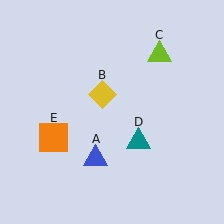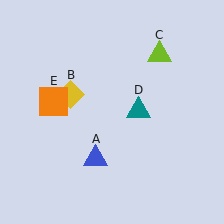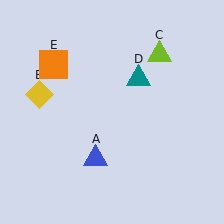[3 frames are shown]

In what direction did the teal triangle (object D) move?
The teal triangle (object D) moved up.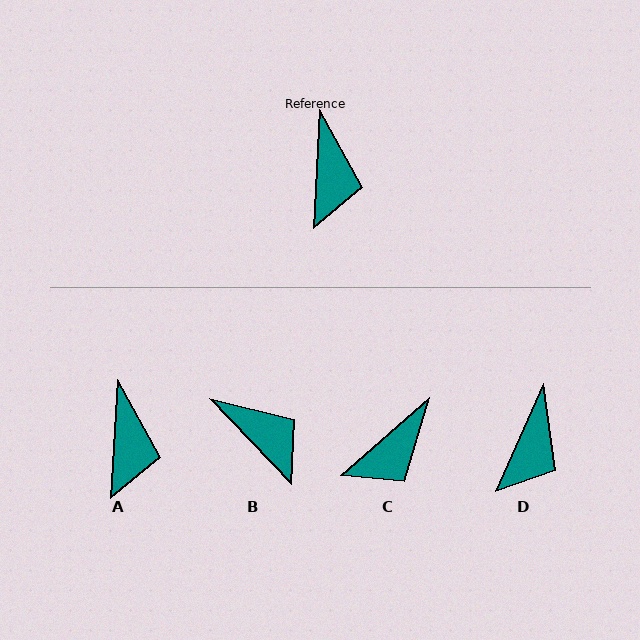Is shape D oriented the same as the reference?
No, it is off by about 21 degrees.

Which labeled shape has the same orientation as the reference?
A.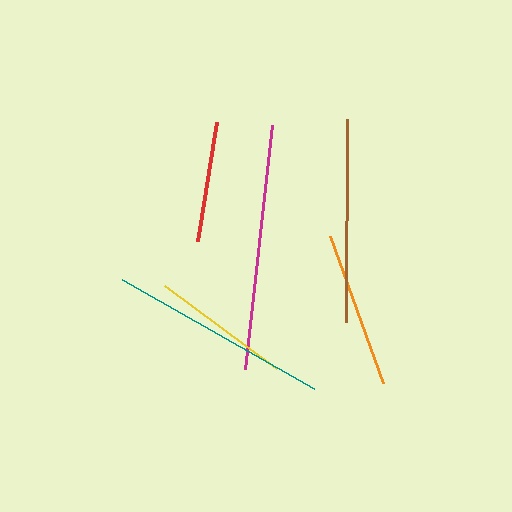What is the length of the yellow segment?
The yellow segment is approximately 139 pixels long.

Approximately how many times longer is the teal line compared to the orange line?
The teal line is approximately 1.4 times the length of the orange line.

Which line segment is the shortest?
The red line is the shortest at approximately 120 pixels.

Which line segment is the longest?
The magenta line is the longest at approximately 246 pixels.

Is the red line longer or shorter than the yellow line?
The yellow line is longer than the red line.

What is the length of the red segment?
The red segment is approximately 120 pixels long.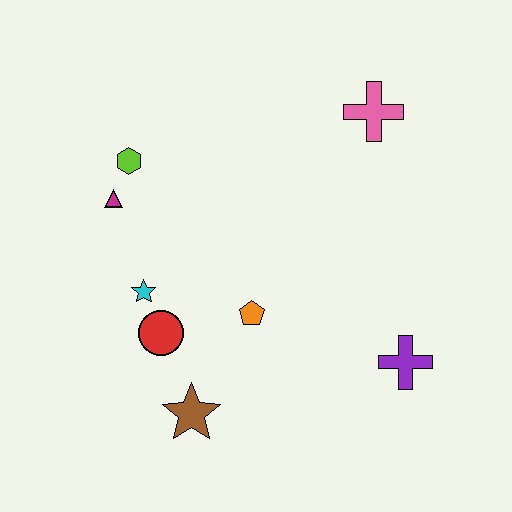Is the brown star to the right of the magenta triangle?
Yes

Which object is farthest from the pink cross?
The brown star is farthest from the pink cross.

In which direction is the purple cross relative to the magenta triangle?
The purple cross is to the right of the magenta triangle.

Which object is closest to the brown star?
The red circle is closest to the brown star.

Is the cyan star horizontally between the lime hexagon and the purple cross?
Yes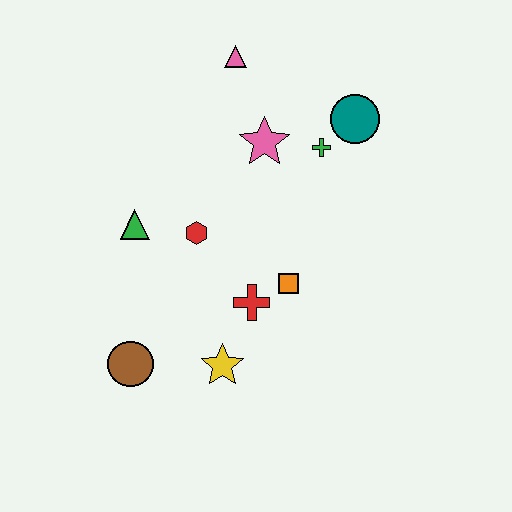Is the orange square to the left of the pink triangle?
No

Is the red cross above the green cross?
No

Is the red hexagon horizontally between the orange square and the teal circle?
No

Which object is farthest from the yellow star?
The pink triangle is farthest from the yellow star.